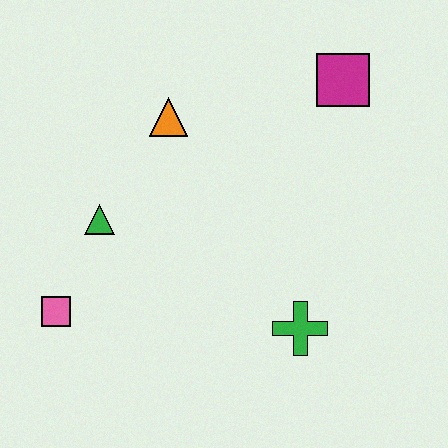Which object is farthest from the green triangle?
The magenta square is farthest from the green triangle.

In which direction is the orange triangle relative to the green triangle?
The orange triangle is above the green triangle.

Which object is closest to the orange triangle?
The green triangle is closest to the orange triangle.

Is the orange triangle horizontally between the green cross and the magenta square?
No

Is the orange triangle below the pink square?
No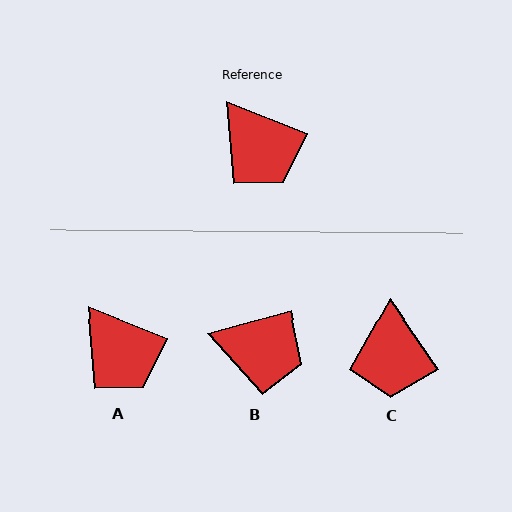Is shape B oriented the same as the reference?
No, it is off by about 37 degrees.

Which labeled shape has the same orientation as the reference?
A.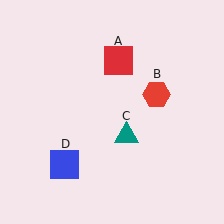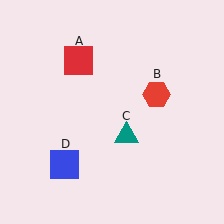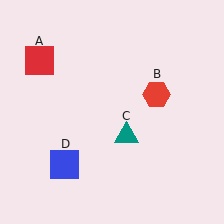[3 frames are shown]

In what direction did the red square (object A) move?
The red square (object A) moved left.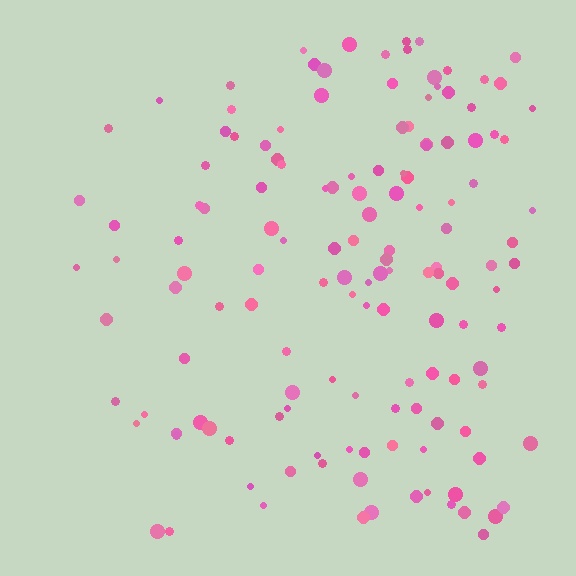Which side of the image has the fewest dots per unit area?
The left.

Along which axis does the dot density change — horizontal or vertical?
Horizontal.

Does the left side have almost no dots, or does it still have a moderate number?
Still a moderate number, just noticeably fewer than the right.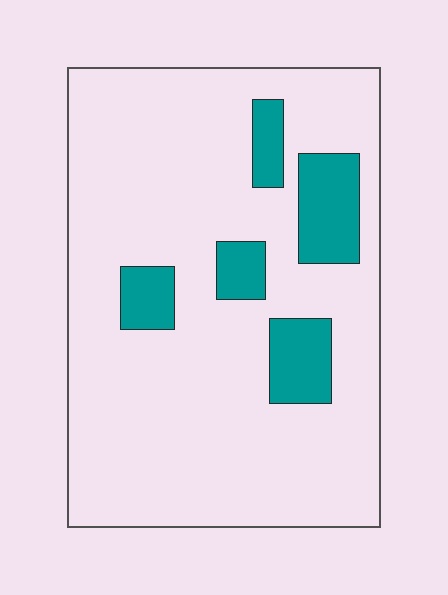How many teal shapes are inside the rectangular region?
5.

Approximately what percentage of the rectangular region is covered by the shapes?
Approximately 15%.